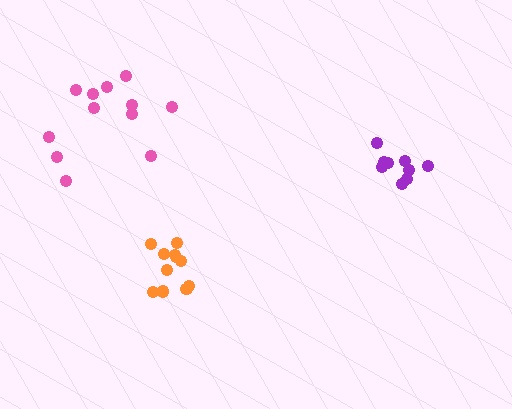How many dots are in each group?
Group 1: 12 dots, Group 2: 11 dots, Group 3: 9 dots (32 total).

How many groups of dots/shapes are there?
There are 3 groups.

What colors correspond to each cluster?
The clusters are colored: pink, orange, purple.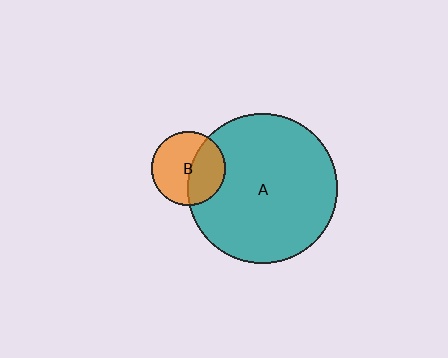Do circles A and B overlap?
Yes.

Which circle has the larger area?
Circle A (teal).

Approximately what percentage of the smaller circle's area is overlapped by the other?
Approximately 40%.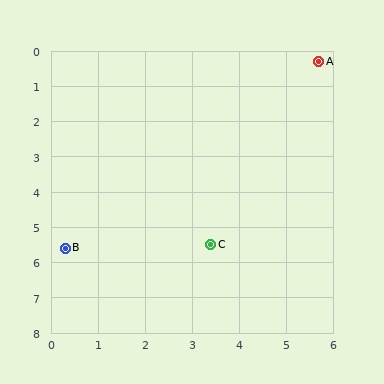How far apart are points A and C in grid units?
Points A and C are about 5.7 grid units apart.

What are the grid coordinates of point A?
Point A is at approximately (5.7, 0.3).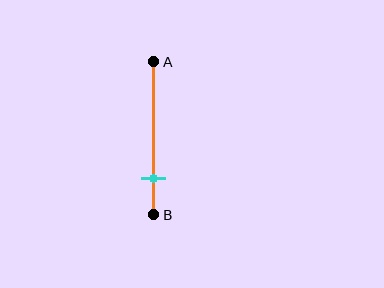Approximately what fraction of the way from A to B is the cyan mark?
The cyan mark is approximately 75% of the way from A to B.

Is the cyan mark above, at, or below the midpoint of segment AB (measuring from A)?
The cyan mark is below the midpoint of segment AB.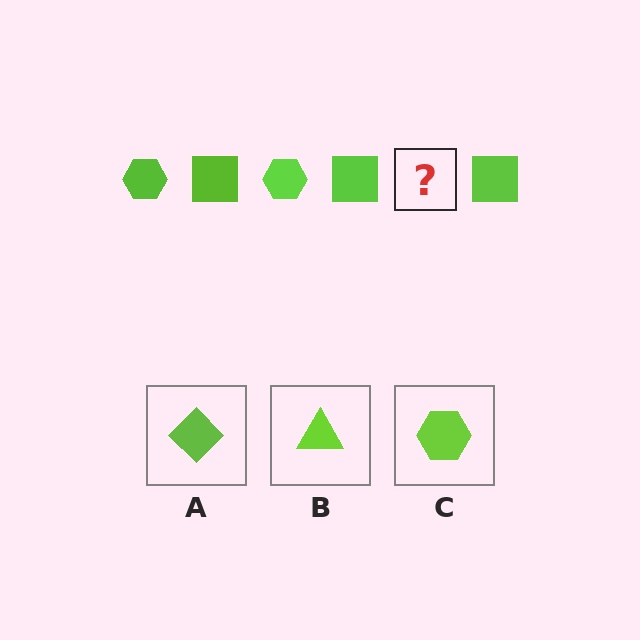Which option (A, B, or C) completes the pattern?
C.